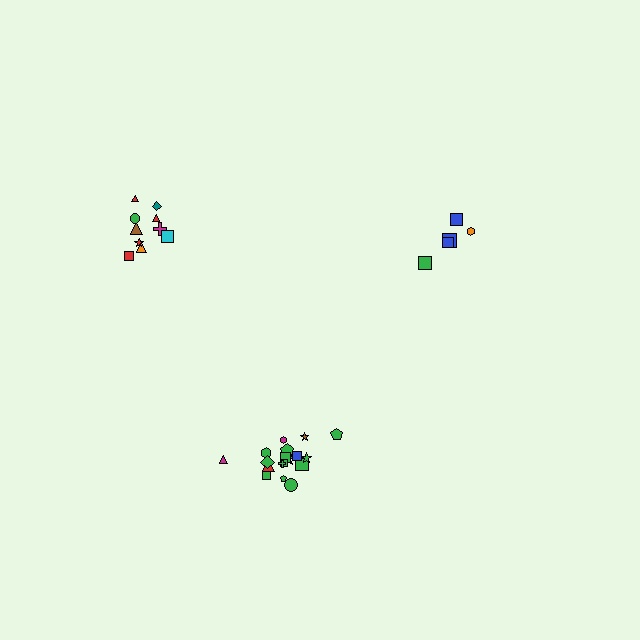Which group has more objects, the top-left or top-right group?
The top-left group.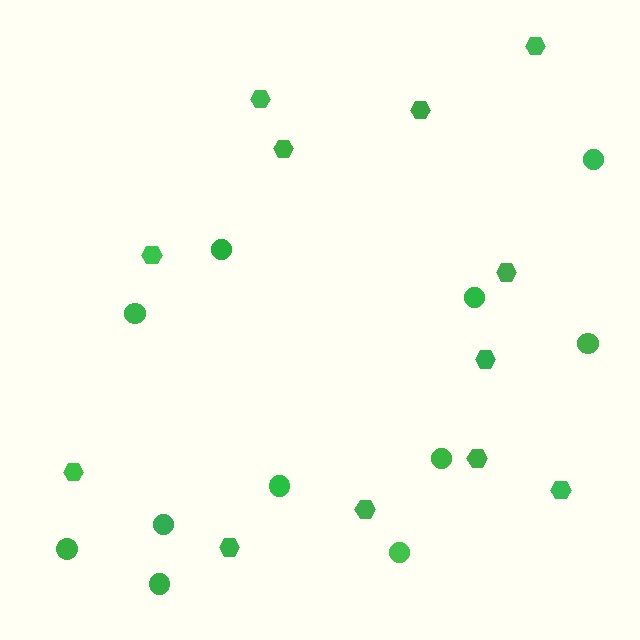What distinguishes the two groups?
There are 2 groups: one group of hexagons (12) and one group of circles (11).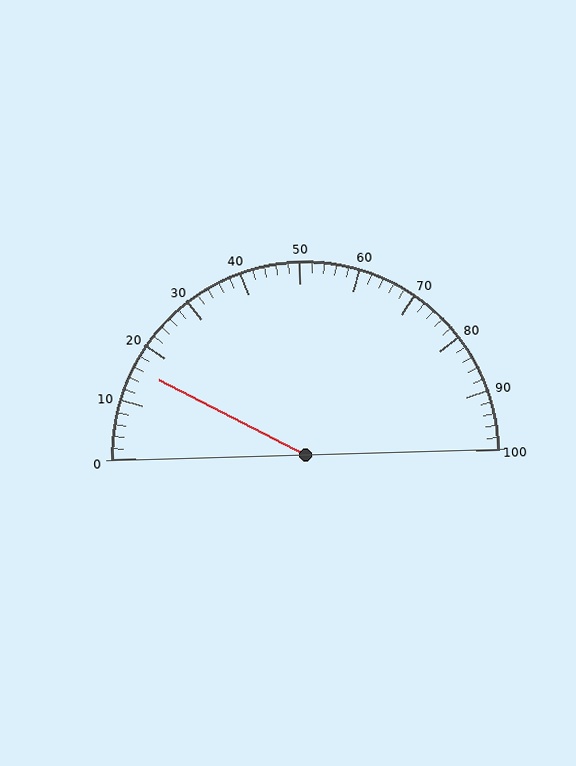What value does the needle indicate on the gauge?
The needle indicates approximately 16.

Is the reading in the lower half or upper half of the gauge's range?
The reading is in the lower half of the range (0 to 100).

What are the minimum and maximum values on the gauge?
The gauge ranges from 0 to 100.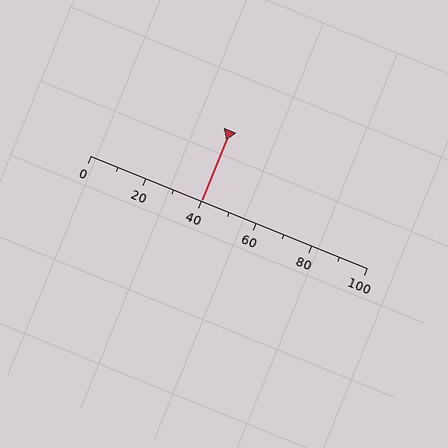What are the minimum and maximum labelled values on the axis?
The axis runs from 0 to 100.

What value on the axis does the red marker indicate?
The marker indicates approximately 40.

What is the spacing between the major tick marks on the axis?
The major ticks are spaced 20 apart.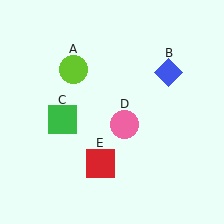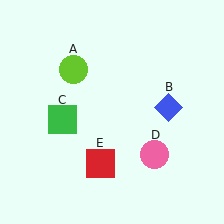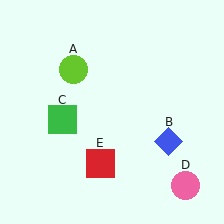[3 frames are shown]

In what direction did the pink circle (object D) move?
The pink circle (object D) moved down and to the right.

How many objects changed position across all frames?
2 objects changed position: blue diamond (object B), pink circle (object D).